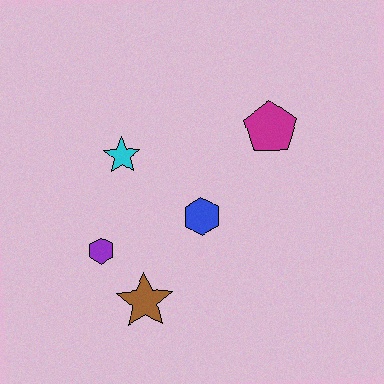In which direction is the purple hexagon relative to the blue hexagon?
The purple hexagon is to the left of the blue hexagon.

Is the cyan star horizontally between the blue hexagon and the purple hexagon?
Yes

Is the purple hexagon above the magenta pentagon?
No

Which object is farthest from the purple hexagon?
The magenta pentagon is farthest from the purple hexagon.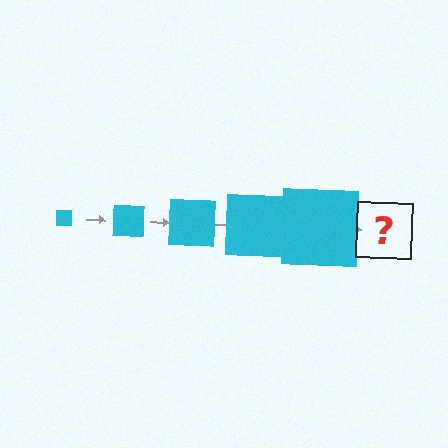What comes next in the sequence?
The next element should be a cyan square, larger than the previous one.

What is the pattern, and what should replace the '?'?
The pattern is that the square gets progressively larger each step. The '?' should be a cyan square, larger than the previous one.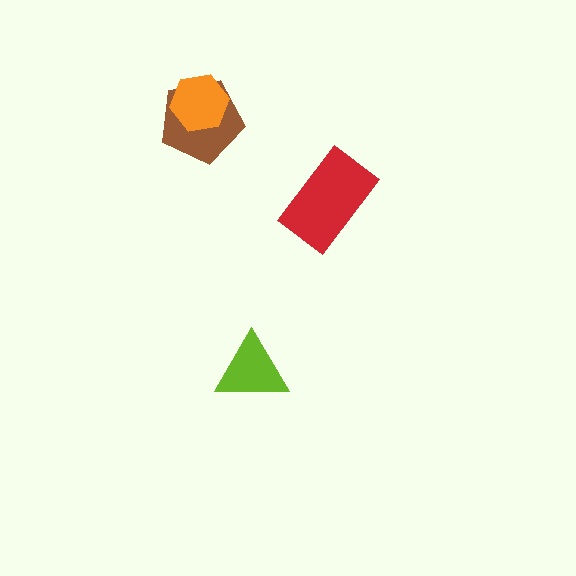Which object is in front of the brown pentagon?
The orange hexagon is in front of the brown pentagon.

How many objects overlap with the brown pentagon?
1 object overlaps with the brown pentagon.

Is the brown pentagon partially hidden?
Yes, it is partially covered by another shape.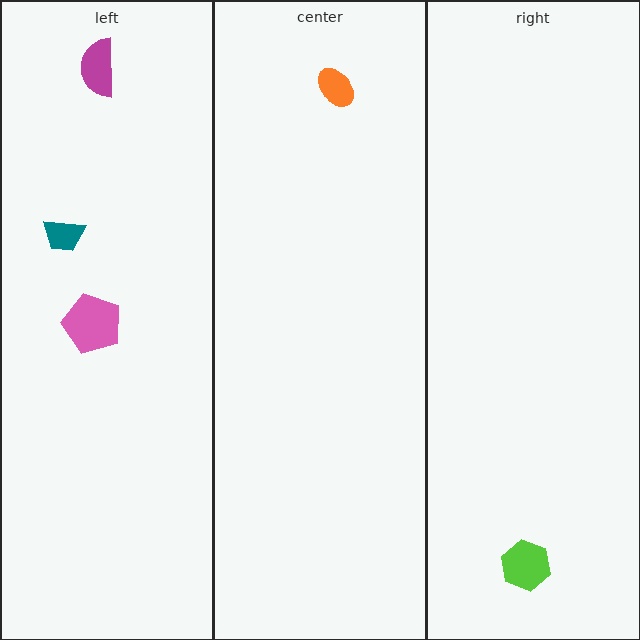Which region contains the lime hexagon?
The right region.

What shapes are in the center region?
The orange ellipse.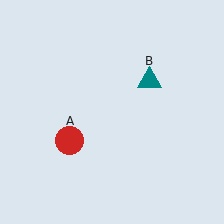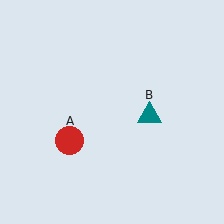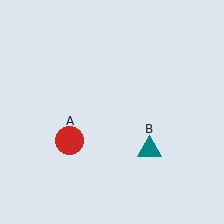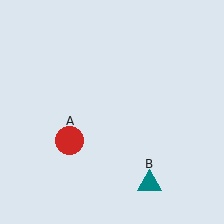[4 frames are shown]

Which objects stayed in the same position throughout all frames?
Red circle (object A) remained stationary.